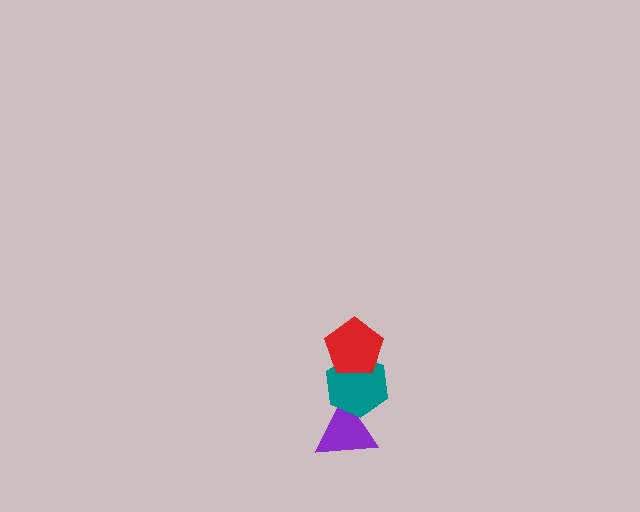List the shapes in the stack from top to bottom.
From top to bottom: the red pentagon, the teal hexagon, the purple triangle.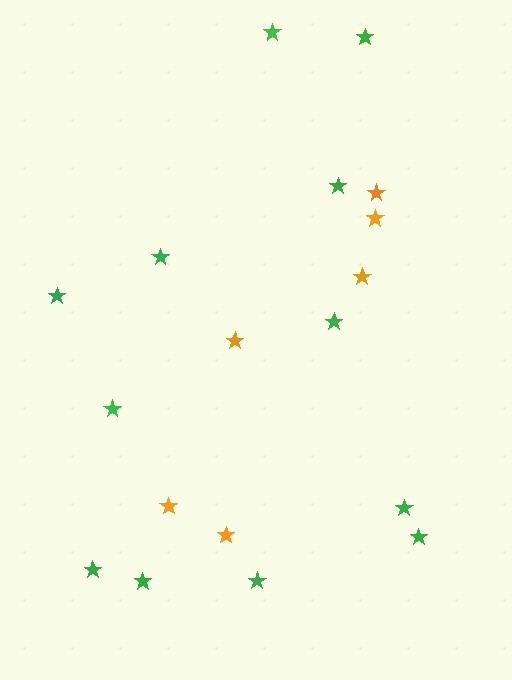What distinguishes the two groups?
There are 2 groups: one group of green stars (12) and one group of orange stars (6).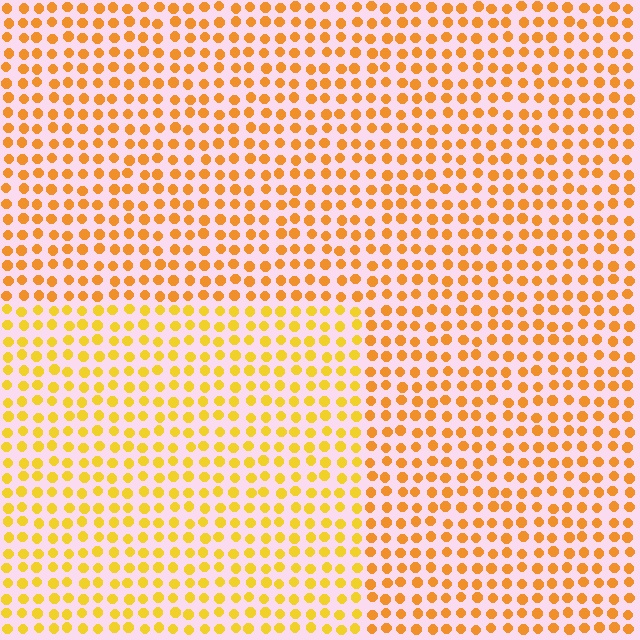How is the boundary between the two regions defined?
The boundary is defined purely by a slight shift in hue (about 20 degrees). Spacing, size, and orientation are identical on both sides.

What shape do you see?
I see a rectangle.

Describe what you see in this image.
The image is filled with small orange elements in a uniform arrangement. A rectangle-shaped region is visible where the elements are tinted to a slightly different hue, forming a subtle color boundary.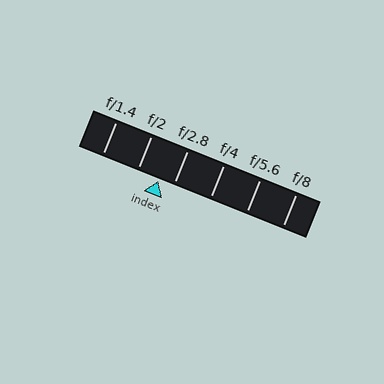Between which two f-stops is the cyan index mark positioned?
The index mark is between f/2 and f/2.8.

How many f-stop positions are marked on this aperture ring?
There are 6 f-stop positions marked.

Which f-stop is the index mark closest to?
The index mark is closest to f/2.8.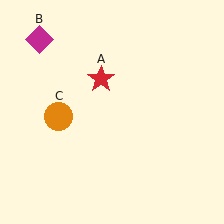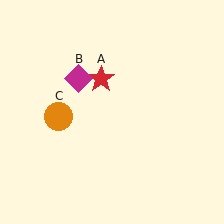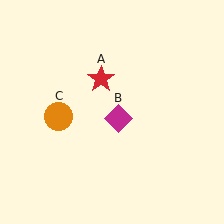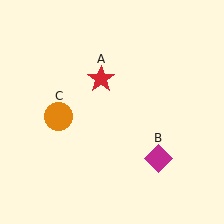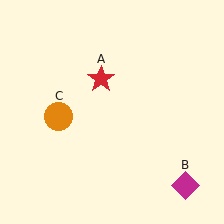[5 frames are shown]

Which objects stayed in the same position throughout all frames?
Red star (object A) and orange circle (object C) remained stationary.